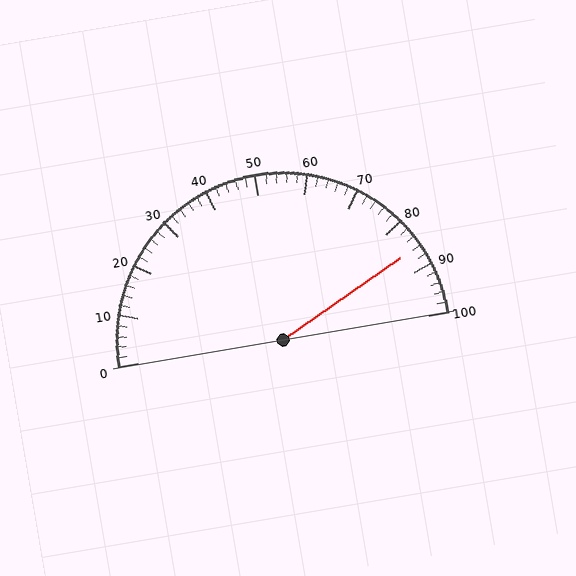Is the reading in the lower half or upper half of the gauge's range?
The reading is in the upper half of the range (0 to 100).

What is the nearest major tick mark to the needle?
The nearest major tick mark is 90.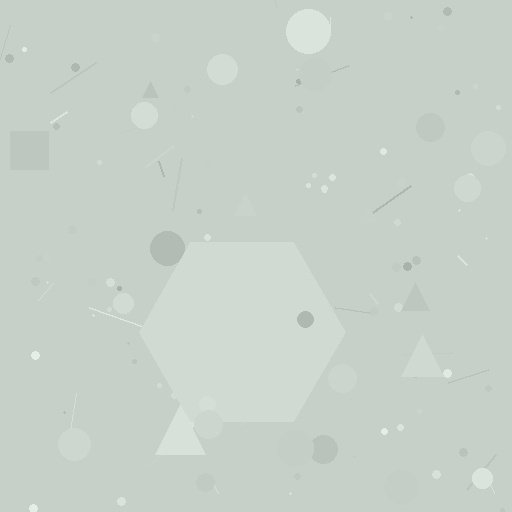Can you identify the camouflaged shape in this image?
The camouflaged shape is a hexagon.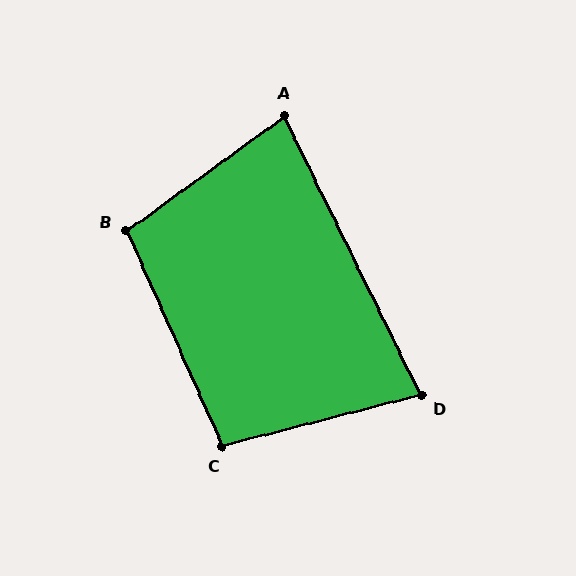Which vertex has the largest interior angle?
B, at approximately 102 degrees.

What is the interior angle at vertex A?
Approximately 80 degrees (acute).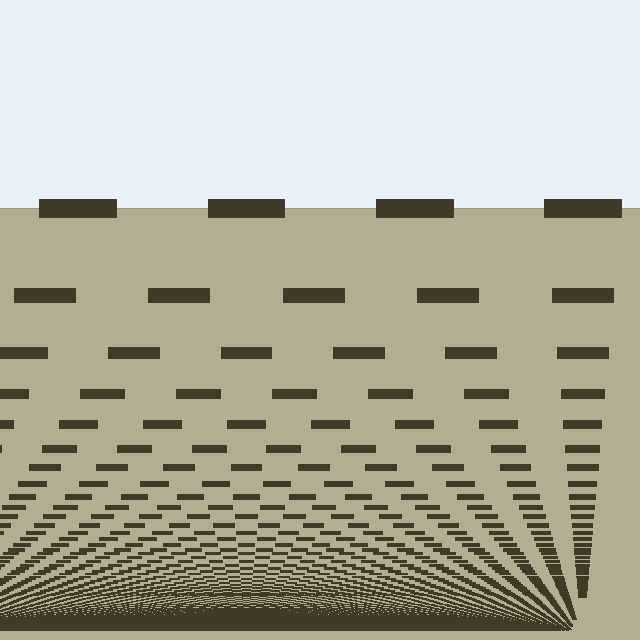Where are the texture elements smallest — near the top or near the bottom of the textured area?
Near the bottom.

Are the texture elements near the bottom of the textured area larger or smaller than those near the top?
Smaller. The gradient is inverted — elements near the bottom are smaller and denser.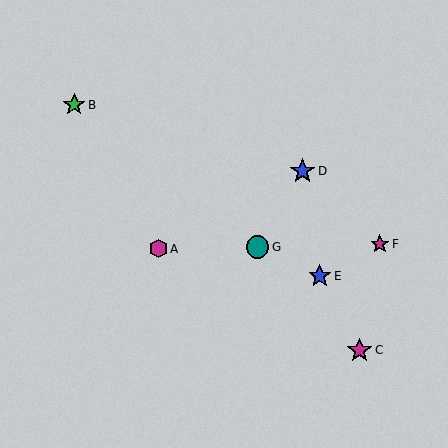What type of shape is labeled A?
Shape A is a magenta hexagon.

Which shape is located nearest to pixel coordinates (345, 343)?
The magenta star (labeled C) at (359, 350) is nearest to that location.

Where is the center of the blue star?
The center of the blue star is at (320, 276).